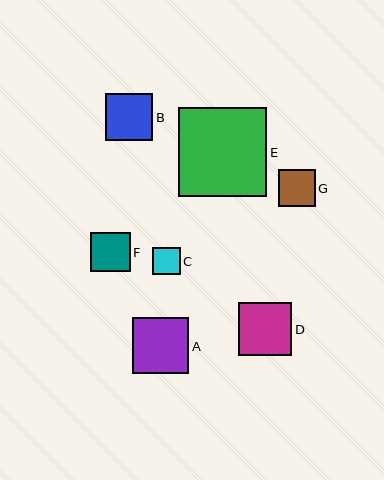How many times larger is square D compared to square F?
Square D is approximately 1.3 times the size of square F.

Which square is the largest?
Square E is the largest with a size of approximately 88 pixels.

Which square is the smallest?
Square C is the smallest with a size of approximately 27 pixels.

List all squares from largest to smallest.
From largest to smallest: E, A, D, B, F, G, C.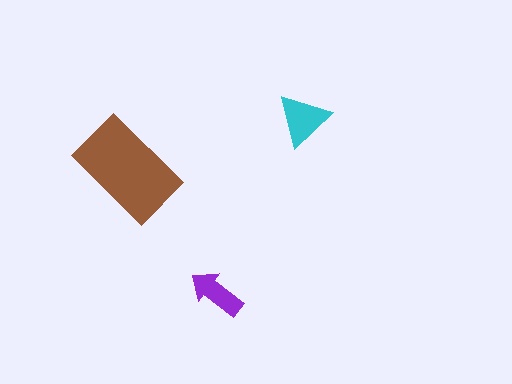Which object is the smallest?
The purple arrow.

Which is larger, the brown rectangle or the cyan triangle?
The brown rectangle.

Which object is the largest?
The brown rectangle.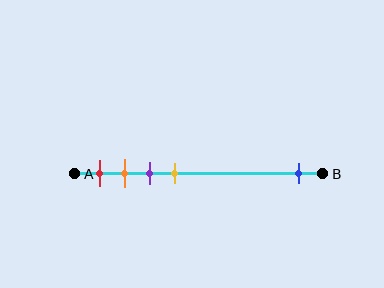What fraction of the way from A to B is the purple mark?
The purple mark is approximately 30% (0.3) of the way from A to B.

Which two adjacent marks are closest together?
The orange and purple marks are the closest adjacent pair.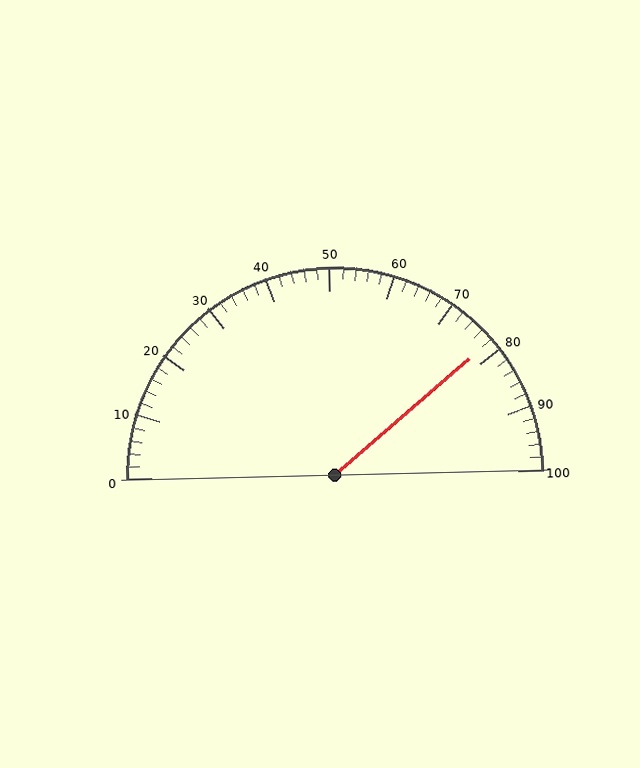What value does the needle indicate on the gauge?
The needle indicates approximately 78.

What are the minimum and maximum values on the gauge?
The gauge ranges from 0 to 100.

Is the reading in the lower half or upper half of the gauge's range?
The reading is in the upper half of the range (0 to 100).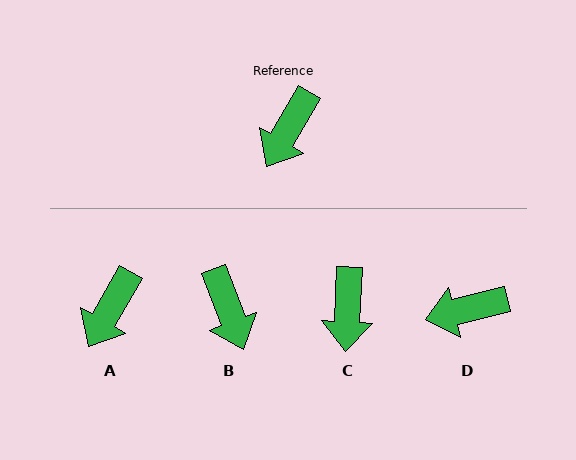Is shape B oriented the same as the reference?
No, it is off by about 51 degrees.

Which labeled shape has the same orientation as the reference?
A.